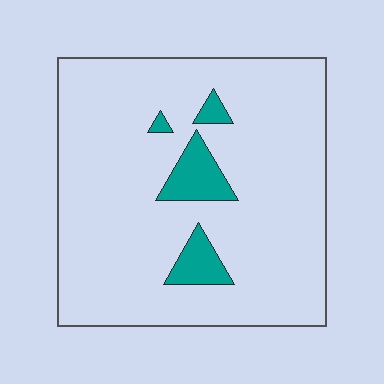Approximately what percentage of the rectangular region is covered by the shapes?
Approximately 10%.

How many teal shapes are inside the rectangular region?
4.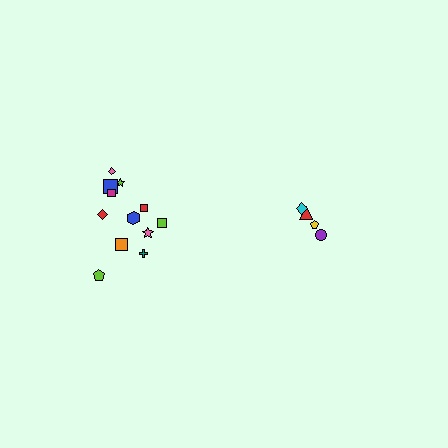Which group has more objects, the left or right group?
The left group.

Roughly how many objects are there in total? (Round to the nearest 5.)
Roughly 15 objects in total.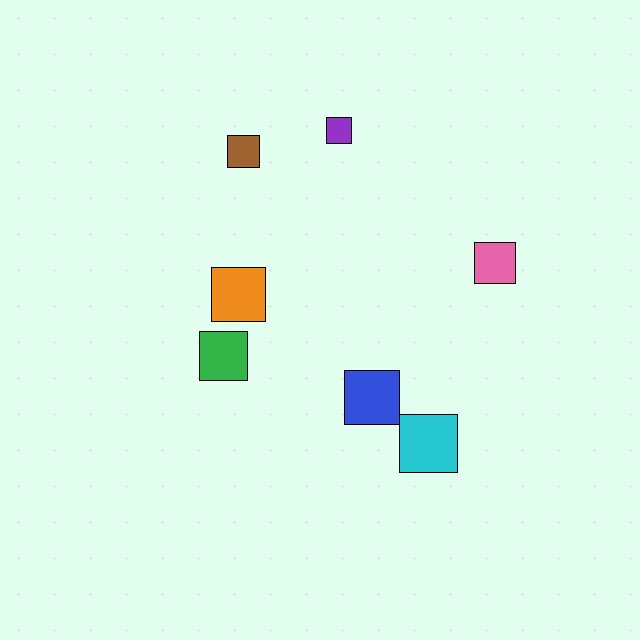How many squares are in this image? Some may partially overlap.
There are 7 squares.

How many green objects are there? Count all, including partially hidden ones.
There is 1 green object.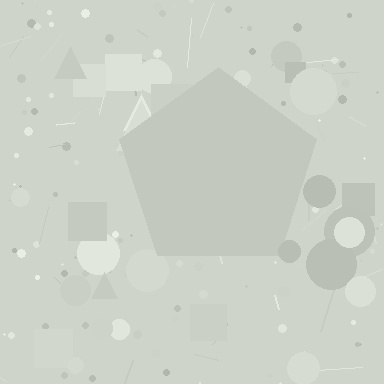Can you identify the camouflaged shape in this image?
The camouflaged shape is a pentagon.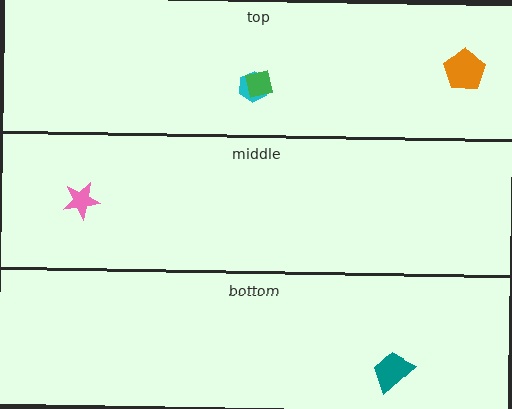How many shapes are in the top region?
3.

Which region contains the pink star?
The middle region.